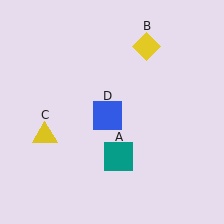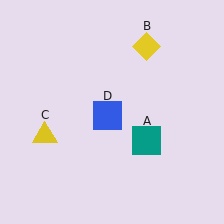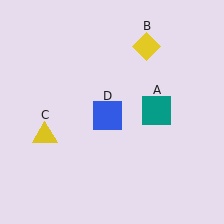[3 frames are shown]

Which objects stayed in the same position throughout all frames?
Yellow diamond (object B) and yellow triangle (object C) and blue square (object D) remained stationary.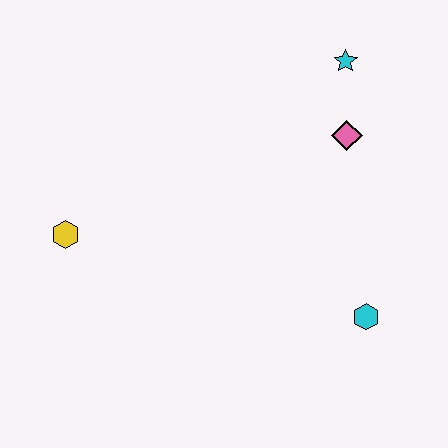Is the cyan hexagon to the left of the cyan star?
No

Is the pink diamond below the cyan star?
Yes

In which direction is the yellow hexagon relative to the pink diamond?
The yellow hexagon is to the left of the pink diamond.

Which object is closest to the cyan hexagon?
The pink diamond is closest to the cyan hexagon.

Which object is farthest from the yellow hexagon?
The cyan star is farthest from the yellow hexagon.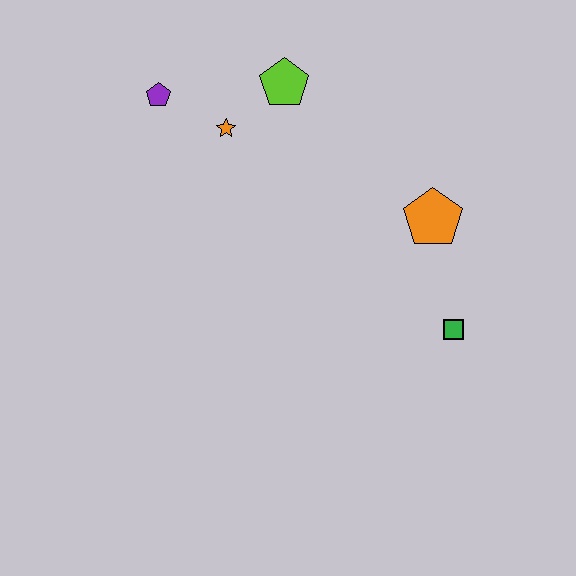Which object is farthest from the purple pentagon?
The green square is farthest from the purple pentagon.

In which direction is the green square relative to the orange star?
The green square is to the right of the orange star.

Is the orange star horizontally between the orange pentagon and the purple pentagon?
Yes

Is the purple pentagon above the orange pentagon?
Yes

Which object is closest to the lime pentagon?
The orange star is closest to the lime pentagon.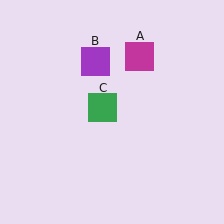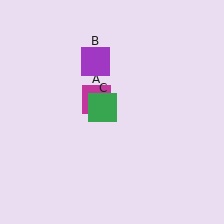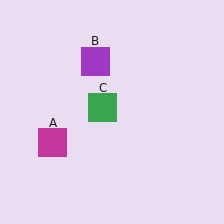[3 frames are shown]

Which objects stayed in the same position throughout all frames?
Purple square (object B) and green square (object C) remained stationary.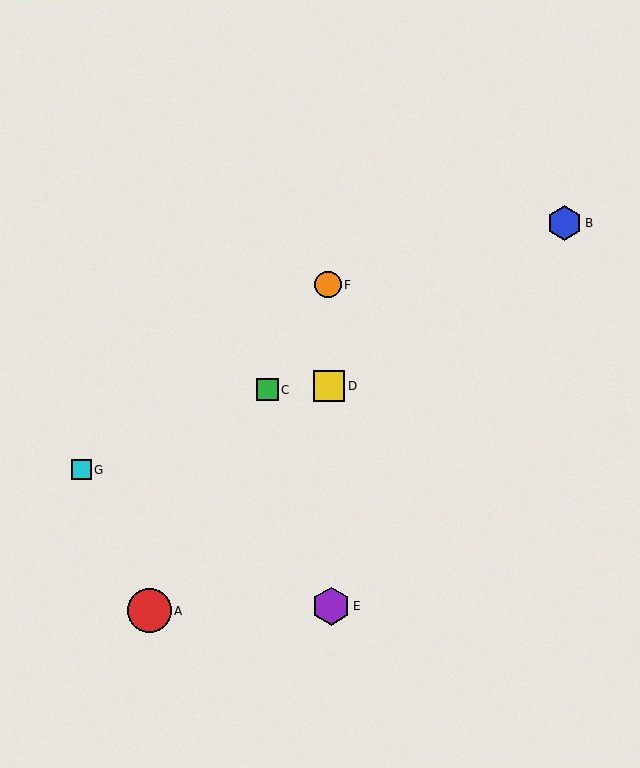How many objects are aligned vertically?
3 objects (D, E, F) are aligned vertically.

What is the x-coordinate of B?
Object B is at x≈564.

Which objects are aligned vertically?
Objects D, E, F are aligned vertically.